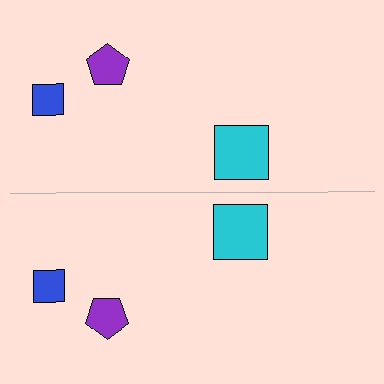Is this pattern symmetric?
Yes, this pattern has bilateral (reflection) symmetry.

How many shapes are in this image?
There are 6 shapes in this image.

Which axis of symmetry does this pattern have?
The pattern has a horizontal axis of symmetry running through the center of the image.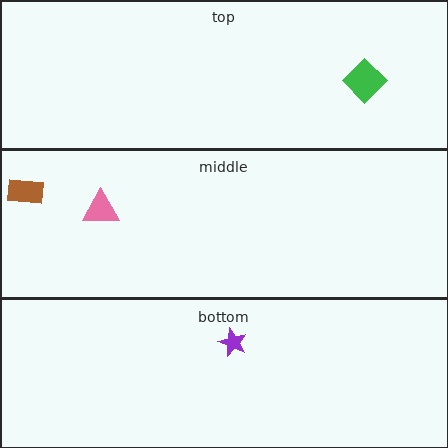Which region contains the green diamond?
The top region.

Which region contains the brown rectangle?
The middle region.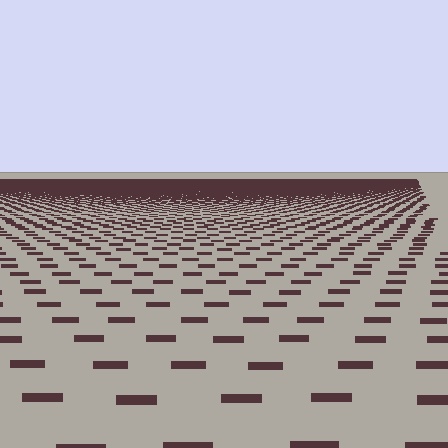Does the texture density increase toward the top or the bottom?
Density increases toward the top.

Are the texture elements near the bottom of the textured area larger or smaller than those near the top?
Larger. Near the bottom, elements are closer to the viewer and appear at a bigger on-screen size.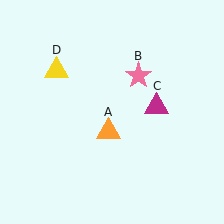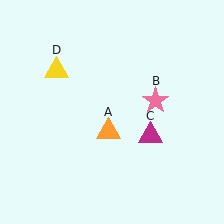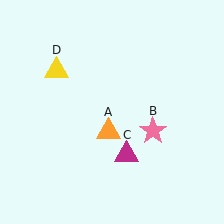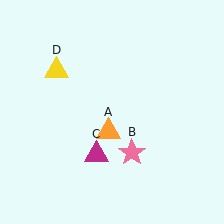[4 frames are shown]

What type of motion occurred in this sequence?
The pink star (object B), magenta triangle (object C) rotated clockwise around the center of the scene.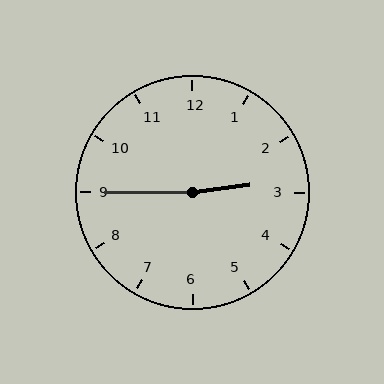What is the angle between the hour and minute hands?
Approximately 172 degrees.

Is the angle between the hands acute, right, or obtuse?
It is obtuse.